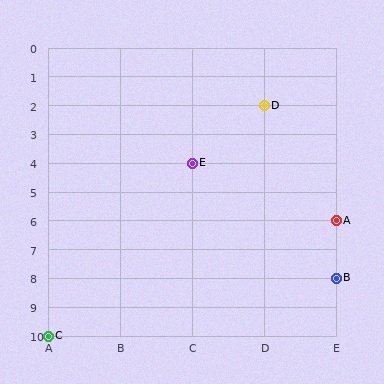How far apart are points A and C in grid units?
Points A and C are 4 columns and 4 rows apart (about 5.7 grid units diagonally).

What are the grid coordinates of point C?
Point C is at grid coordinates (A, 10).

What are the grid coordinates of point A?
Point A is at grid coordinates (E, 6).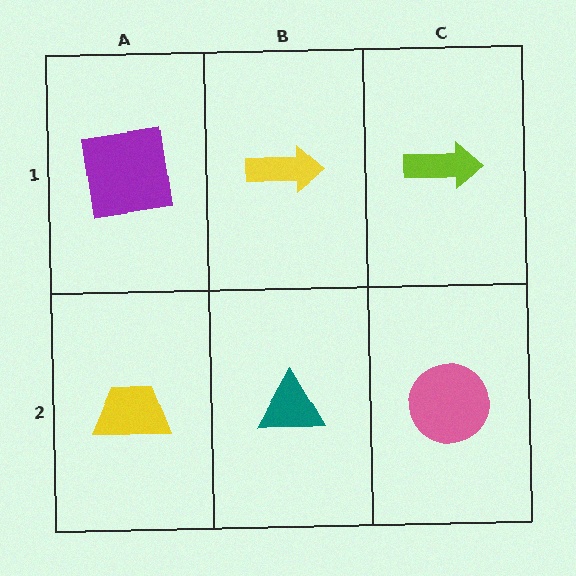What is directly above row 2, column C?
A lime arrow.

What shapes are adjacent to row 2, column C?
A lime arrow (row 1, column C), a teal triangle (row 2, column B).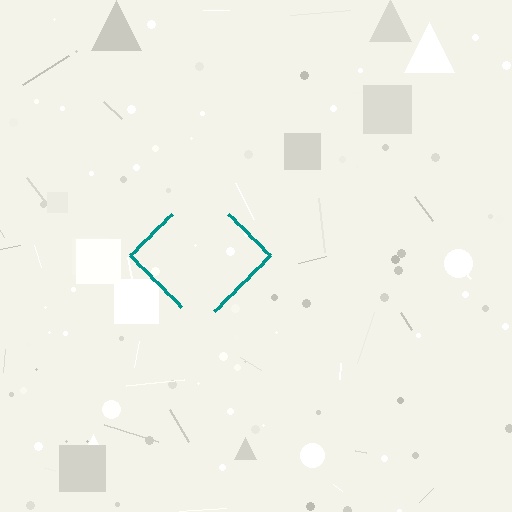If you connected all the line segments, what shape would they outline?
They would outline a diamond.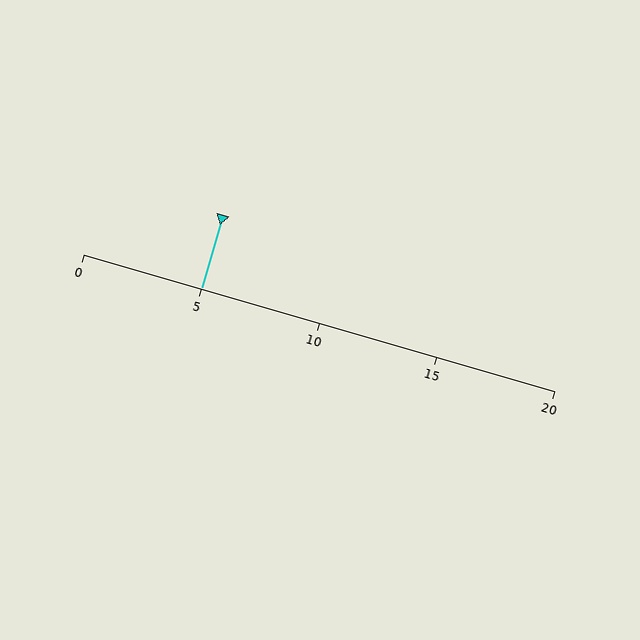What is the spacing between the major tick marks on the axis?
The major ticks are spaced 5 apart.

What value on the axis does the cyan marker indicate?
The marker indicates approximately 5.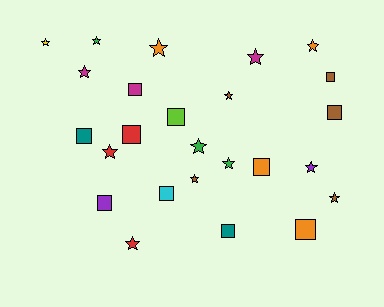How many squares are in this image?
There are 11 squares.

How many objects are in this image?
There are 25 objects.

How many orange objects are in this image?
There are 4 orange objects.